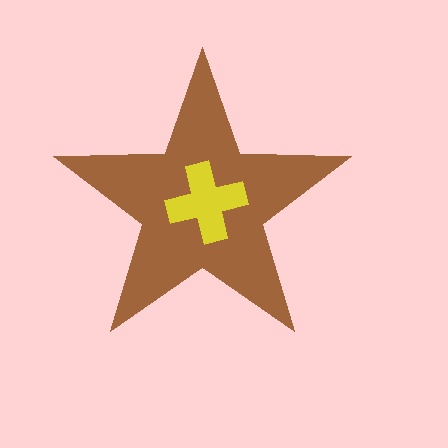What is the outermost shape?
The brown star.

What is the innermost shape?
The yellow cross.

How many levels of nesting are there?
2.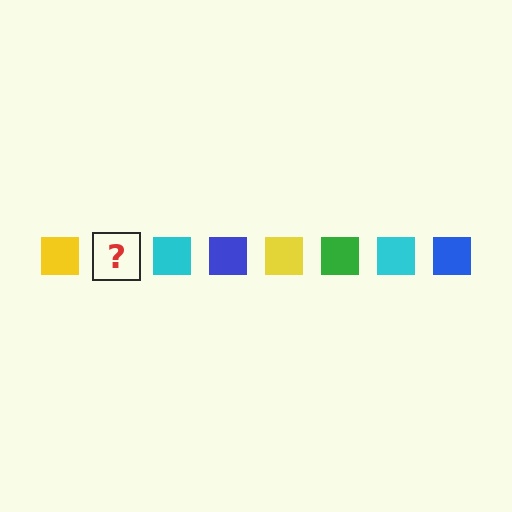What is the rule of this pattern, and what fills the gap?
The rule is that the pattern cycles through yellow, green, cyan, blue squares. The gap should be filled with a green square.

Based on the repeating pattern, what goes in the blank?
The blank should be a green square.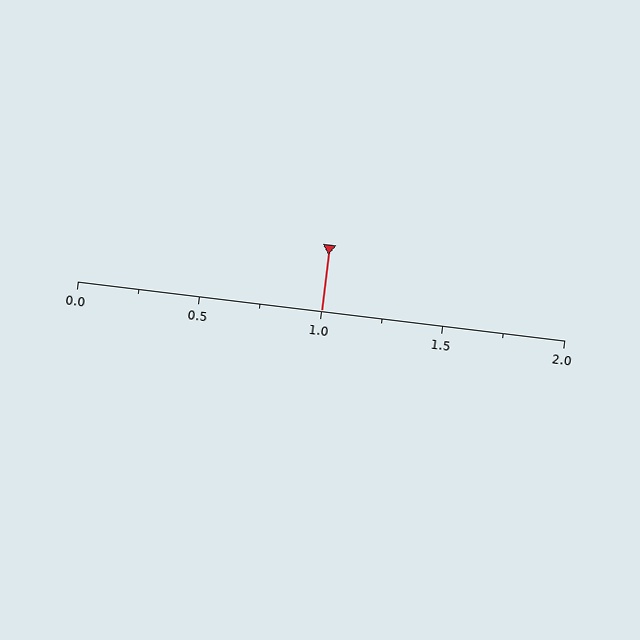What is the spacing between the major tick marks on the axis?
The major ticks are spaced 0.5 apart.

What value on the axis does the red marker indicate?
The marker indicates approximately 1.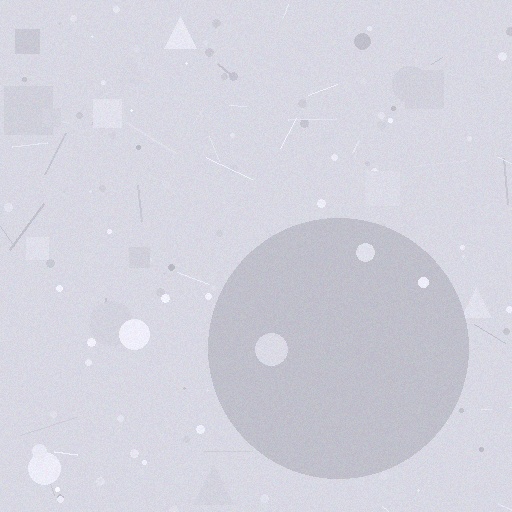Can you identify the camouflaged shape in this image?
The camouflaged shape is a circle.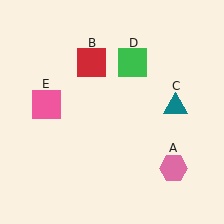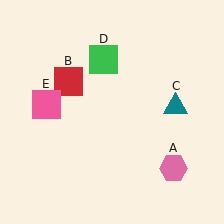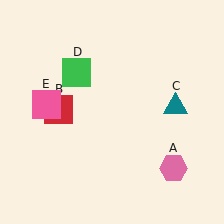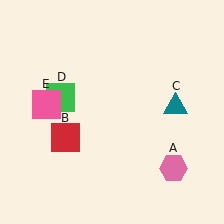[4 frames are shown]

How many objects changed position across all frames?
2 objects changed position: red square (object B), green square (object D).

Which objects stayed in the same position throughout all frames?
Pink hexagon (object A) and teal triangle (object C) and pink square (object E) remained stationary.